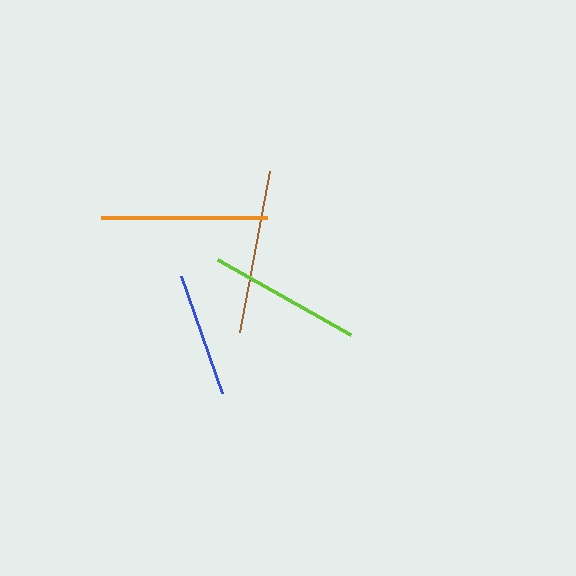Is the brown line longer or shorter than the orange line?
The orange line is longer than the brown line.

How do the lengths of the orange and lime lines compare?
The orange and lime lines are approximately the same length.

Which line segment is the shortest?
The blue line is the shortest at approximately 124 pixels.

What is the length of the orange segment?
The orange segment is approximately 166 pixels long.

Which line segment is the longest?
The orange line is the longest at approximately 166 pixels.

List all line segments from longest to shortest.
From longest to shortest: orange, brown, lime, blue.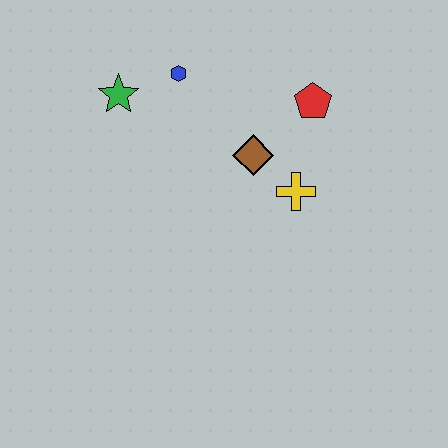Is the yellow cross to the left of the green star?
No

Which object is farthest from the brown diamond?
The green star is farthest from the brown diamond.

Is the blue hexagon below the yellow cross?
No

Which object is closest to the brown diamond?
The yellow cross is closest to the brown diamond.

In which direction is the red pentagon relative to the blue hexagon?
The red pentagon is to the right of the blue hexagon.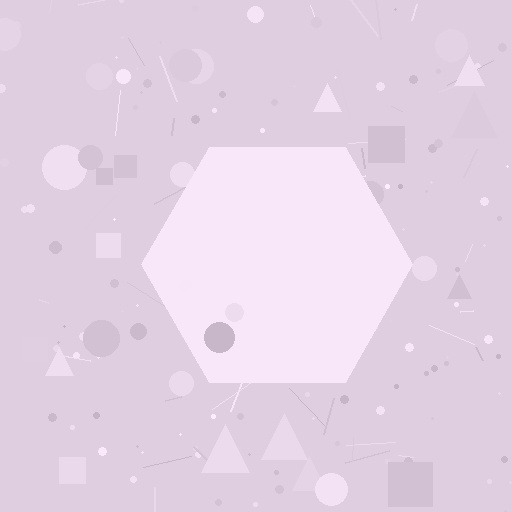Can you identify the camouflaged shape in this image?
The camouflaged shape is a hexagon.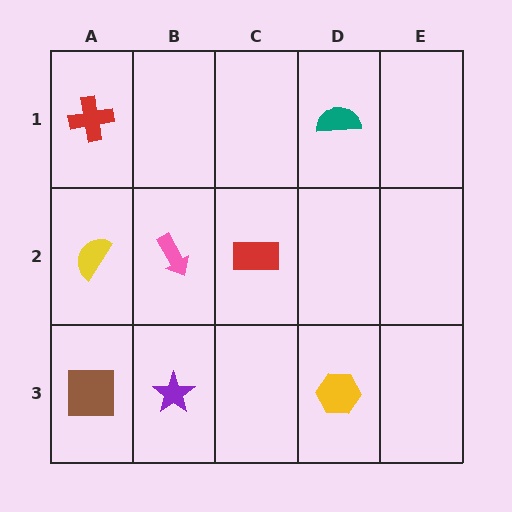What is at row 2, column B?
A pink arrow.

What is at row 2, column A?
A yellow semicircle.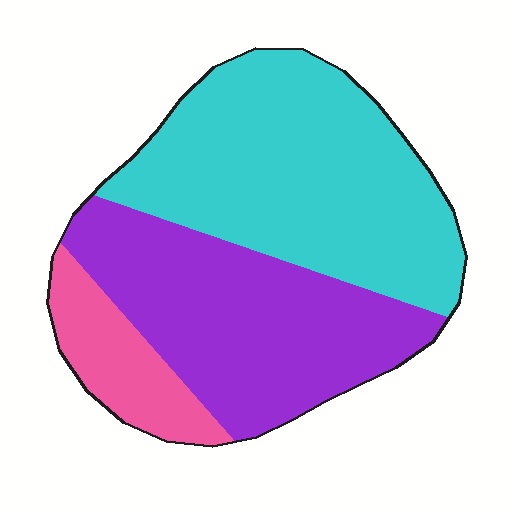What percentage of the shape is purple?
Purple covers 39% of the shape.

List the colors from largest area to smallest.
From largest to smallest: cyan, purple, pink.